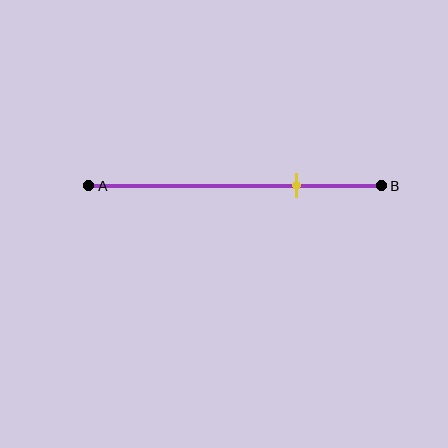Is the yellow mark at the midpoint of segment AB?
No, the mark is at about 70% from A, not at the 50% midpoint.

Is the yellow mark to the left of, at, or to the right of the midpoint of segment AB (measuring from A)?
The yellow mark is to the right of the midpoint of segment AB.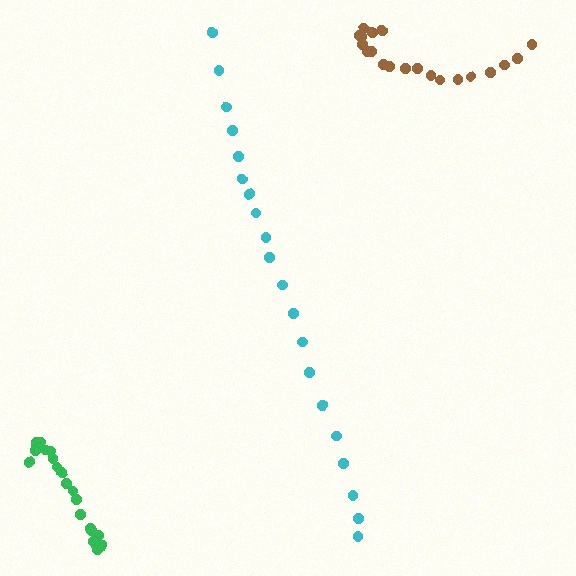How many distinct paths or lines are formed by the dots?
There are 3 distinct paths.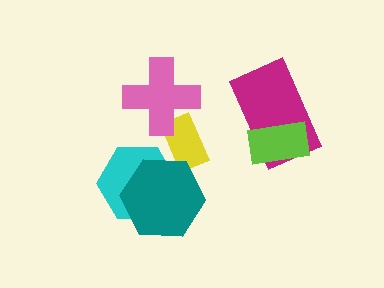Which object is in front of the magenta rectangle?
The lime rectangle is in front of the magenta rectangle.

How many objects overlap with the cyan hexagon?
1 object overlaps with the cyan hexagon.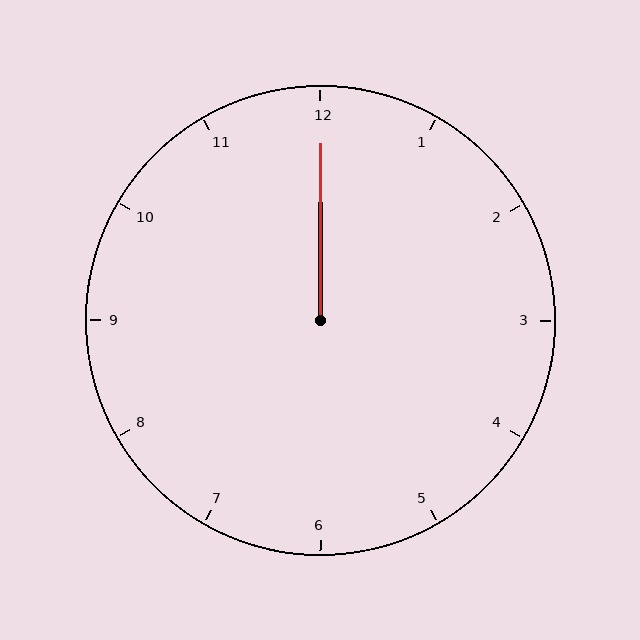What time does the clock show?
12:00.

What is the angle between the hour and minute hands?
Approximately 0 degrees.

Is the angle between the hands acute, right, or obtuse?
It is acute.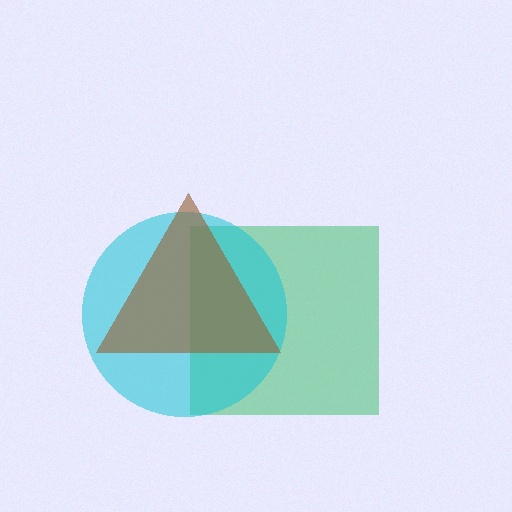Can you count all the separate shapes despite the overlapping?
Yes, there are 3 separate shapes.